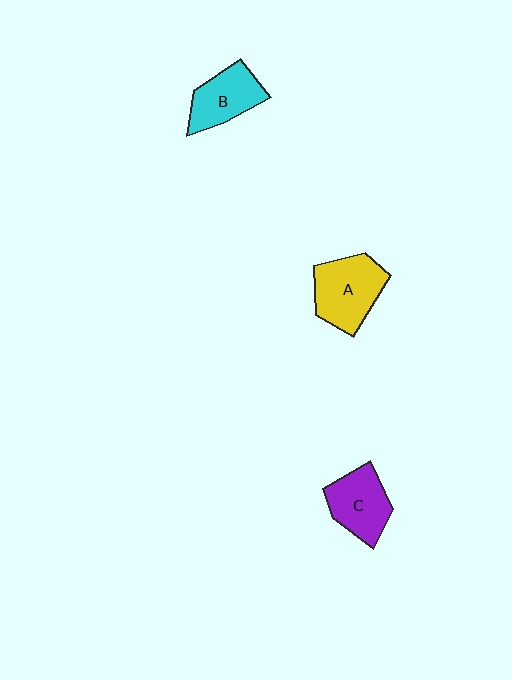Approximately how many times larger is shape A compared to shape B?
Approximately 1.3 times.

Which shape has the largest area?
Shape A (yellow).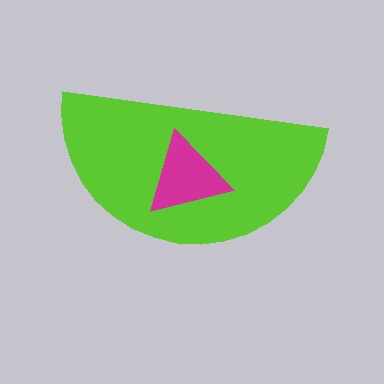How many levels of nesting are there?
2.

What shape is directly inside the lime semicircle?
The magenta triangle.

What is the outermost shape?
The lime semicircle.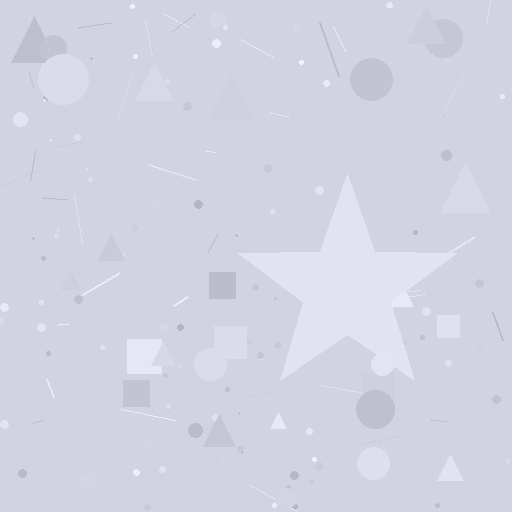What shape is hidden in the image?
A star is hidden in the image.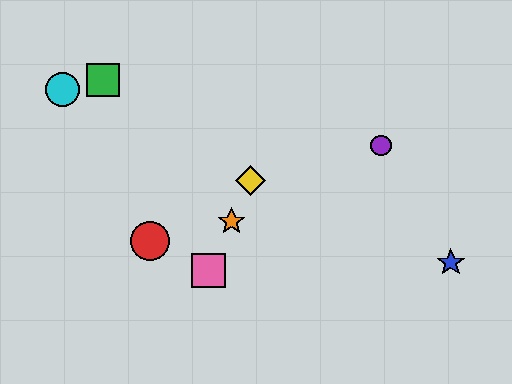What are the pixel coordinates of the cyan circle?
The cyan circle is at (62, 90).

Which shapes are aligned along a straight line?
The yellow diamond, the orange star, the pink square are aligned along a straight line.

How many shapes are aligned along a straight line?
3 shapes (the yellow diamond, the orange star, the pink square) are aligned along a straight line.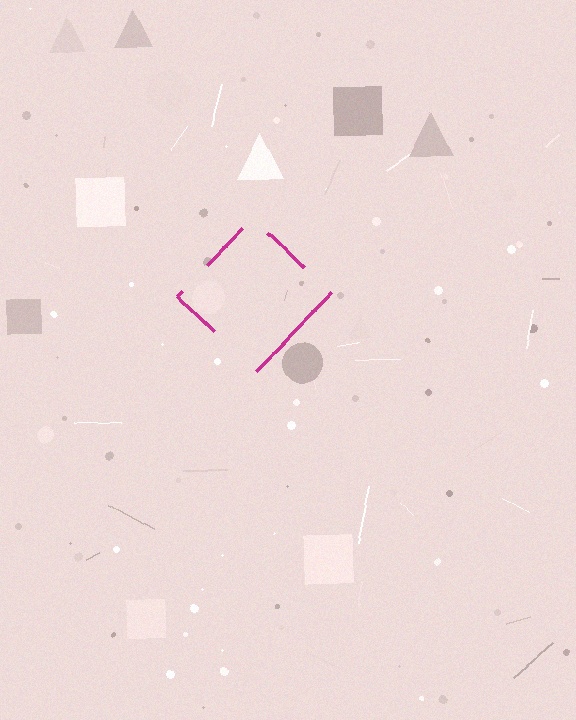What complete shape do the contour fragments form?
The contour fragments form a diamond.